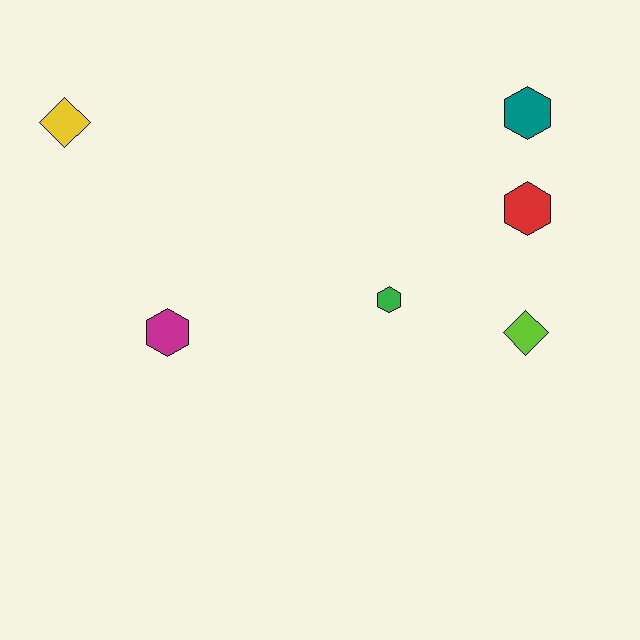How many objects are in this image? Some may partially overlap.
There are 6 objects.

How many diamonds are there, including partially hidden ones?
There are 2 diamonds.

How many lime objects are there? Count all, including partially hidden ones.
There is 1 lime object.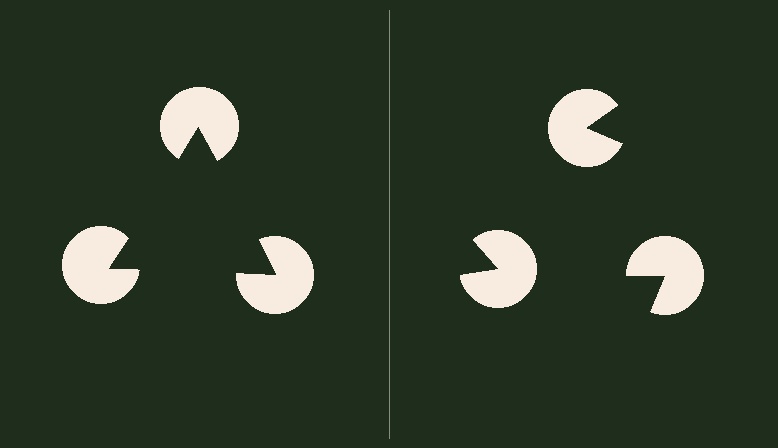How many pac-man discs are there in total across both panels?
6 — 3 on each side.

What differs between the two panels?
The pac-man discs are positioned identically on both sides; only the wedge orientations differ. On the left they align to a triangle; on the right they are misaligned.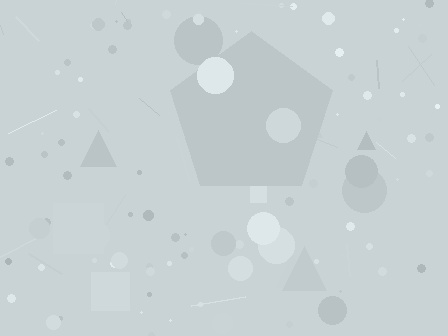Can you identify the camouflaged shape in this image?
The camouflaged shape is a pentagon.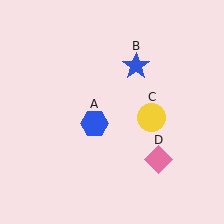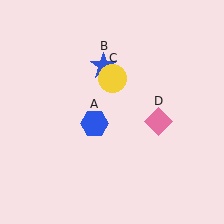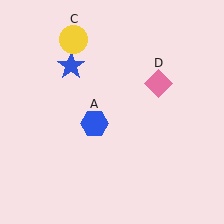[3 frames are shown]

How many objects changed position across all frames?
3 objects changed position: blue star (object B), yellow circle (object C), pink diamond (object D).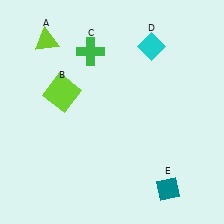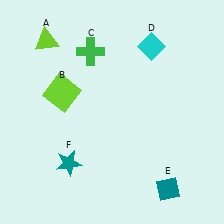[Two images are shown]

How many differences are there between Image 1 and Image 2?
There is 1 difference between the two images.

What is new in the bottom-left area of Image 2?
A teal star (F) was added in the bottom-left area of Image 2.